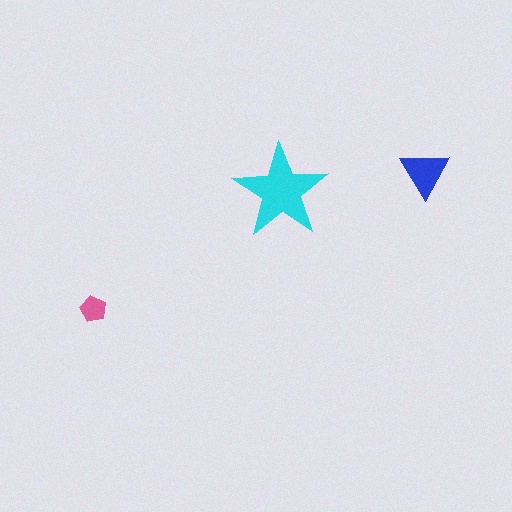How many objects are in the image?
There are 3 objects in the image.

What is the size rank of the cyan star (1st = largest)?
1st.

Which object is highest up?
The blue triangle is topmost.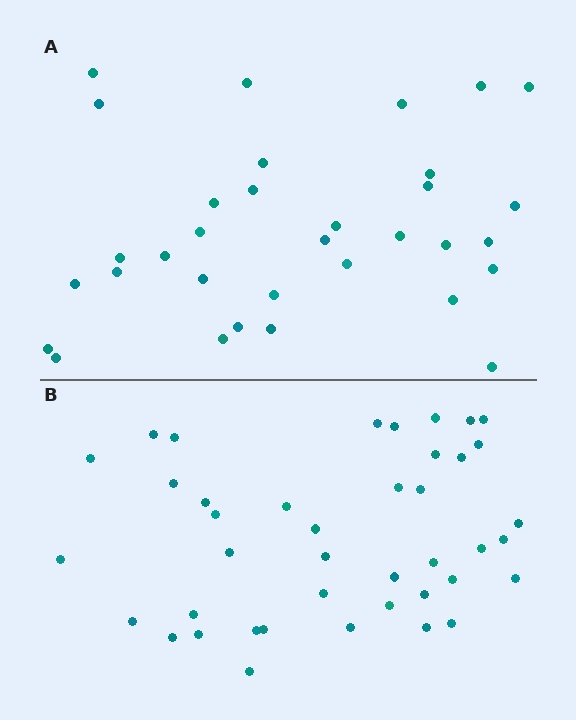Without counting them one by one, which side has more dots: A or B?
Region B (the bottom region) has more dots.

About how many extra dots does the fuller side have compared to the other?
Region B has roughly 8 or so more dots than region A.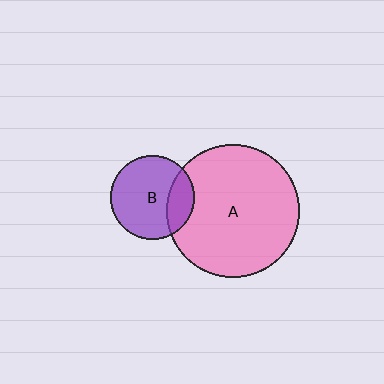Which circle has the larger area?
Circle A (pink).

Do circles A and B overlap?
Yes.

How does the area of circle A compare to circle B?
Approximately 2.5 times.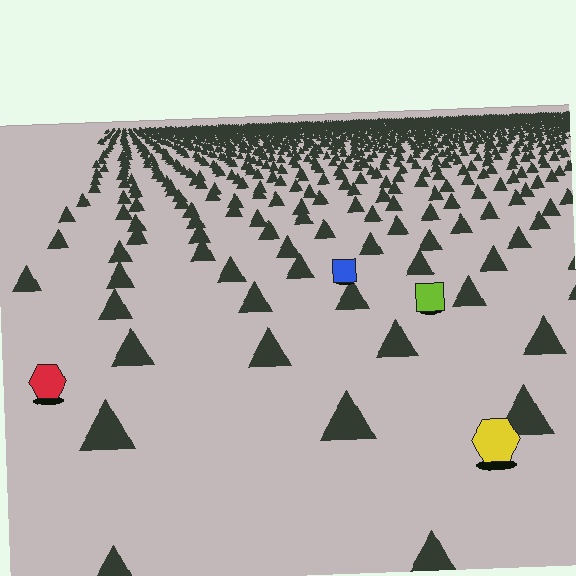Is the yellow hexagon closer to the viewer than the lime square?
Yes. The yellow hexagon is closer — you can tell from the texture gradient: the ground texture is coarser near it.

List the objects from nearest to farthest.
From nearest to farthest: the yellow hexagon, the red hexagon, the lime square, the blue square.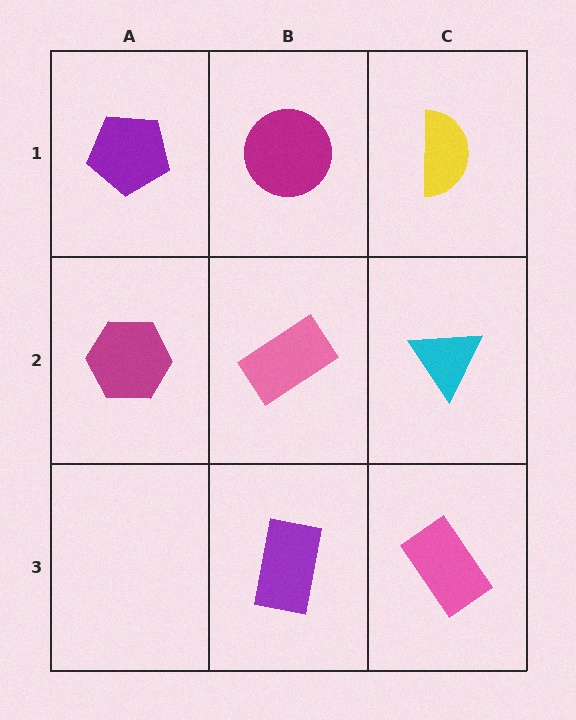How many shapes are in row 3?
2 shapes.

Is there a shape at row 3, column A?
No, that cell is empty.